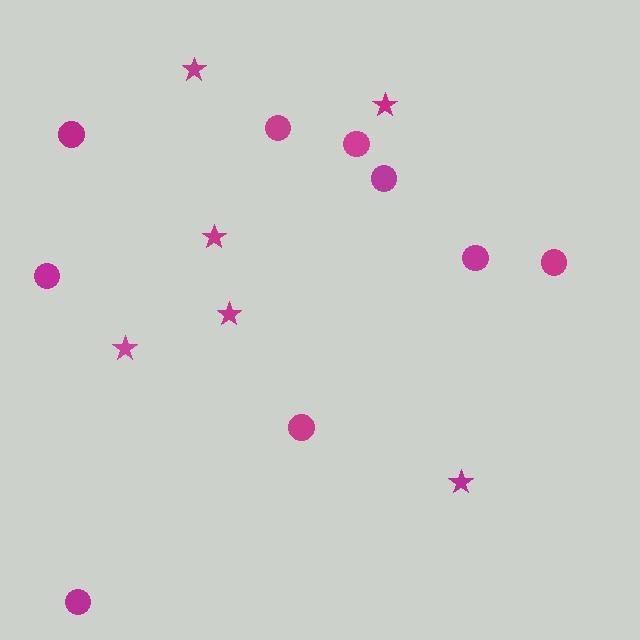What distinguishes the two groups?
There are 2 groups: one group of circles (9) and one group of stars (6).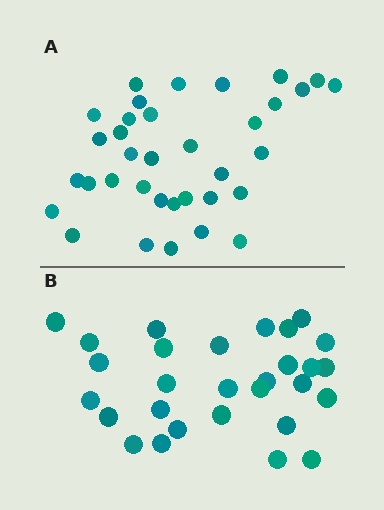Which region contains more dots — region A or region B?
Region A (the top region) has more dots.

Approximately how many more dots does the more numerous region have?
Region A has about 6 more dots than region B.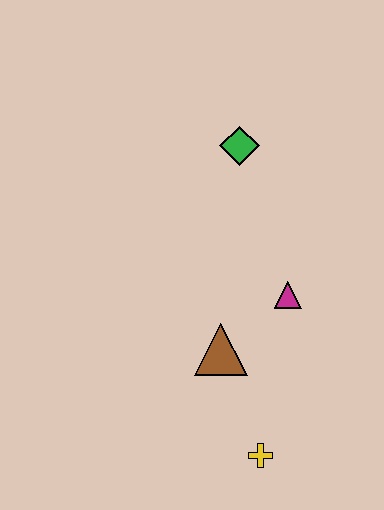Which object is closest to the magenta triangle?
The brown triangle is closest to the magenta triangle.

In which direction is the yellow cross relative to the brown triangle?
The yellow cross is below the brown triangle.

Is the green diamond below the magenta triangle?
No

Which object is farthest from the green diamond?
The yellow cross is farthest from the green diamond.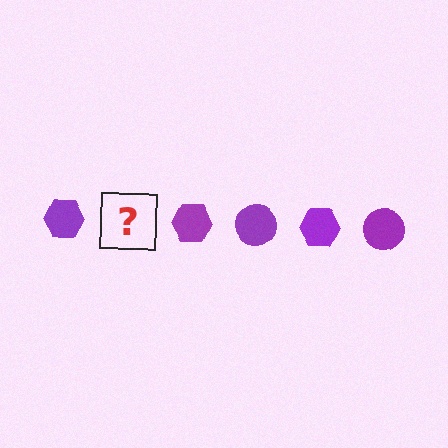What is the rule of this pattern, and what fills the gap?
The rule is that the pattern cycles through hexagon, circle shapes in purple. The gap should be filled with a purple circle.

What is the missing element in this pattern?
The missing element is a purple circle.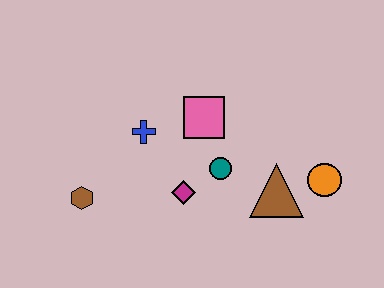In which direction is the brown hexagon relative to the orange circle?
The brown hexagon is to the left of the orange circle.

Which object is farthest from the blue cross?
The orange circle is farthest from the blue cross.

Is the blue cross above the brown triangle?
Yes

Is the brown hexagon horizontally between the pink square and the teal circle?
No